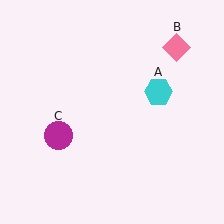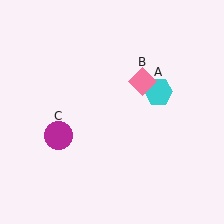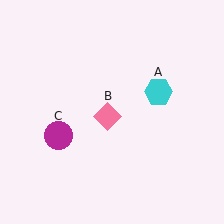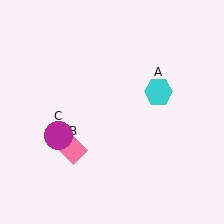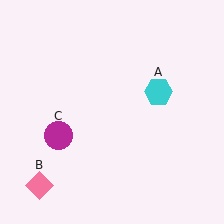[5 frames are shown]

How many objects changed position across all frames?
1 object changed position: pink diamond (object B).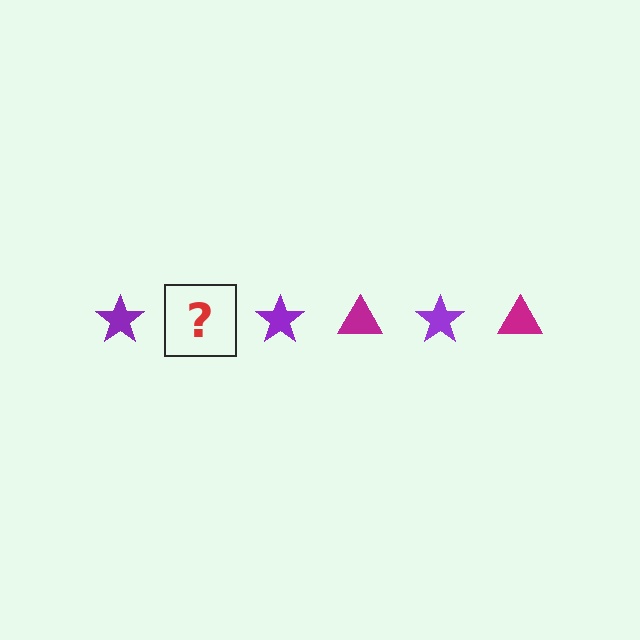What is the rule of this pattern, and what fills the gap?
The rule is that the pattern alternates between purple star and magenta triangle. The gap should be filled with a magenta triangle.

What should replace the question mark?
The question mark should be replaced with a magenta triangle.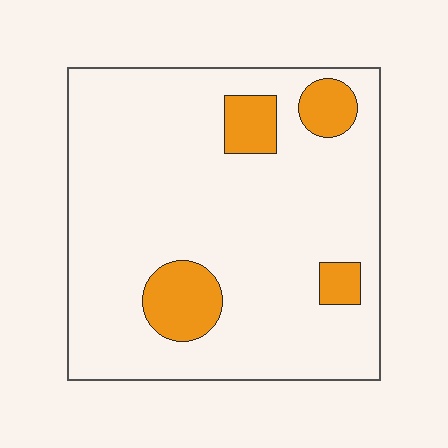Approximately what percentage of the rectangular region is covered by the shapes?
Approximately 15%.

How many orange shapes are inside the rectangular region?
4.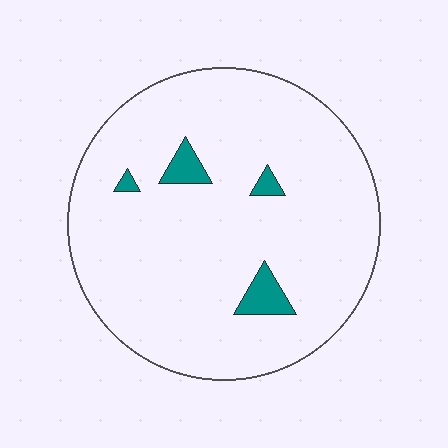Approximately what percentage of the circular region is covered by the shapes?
Approximately 5%.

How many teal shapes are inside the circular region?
4.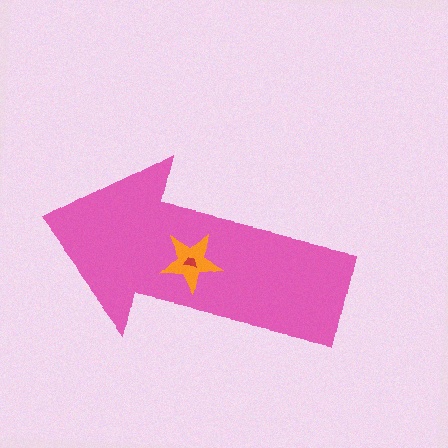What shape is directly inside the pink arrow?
The orange star.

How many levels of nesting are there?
3.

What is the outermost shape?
The pink arrow.